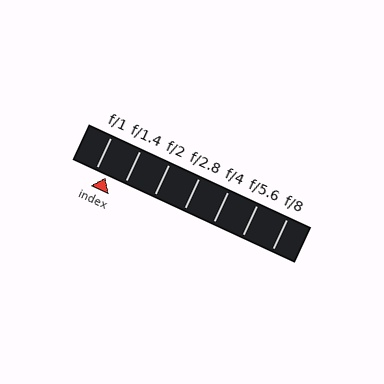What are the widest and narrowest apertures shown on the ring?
The widest aperture shown is f/1 and the narrowest is f/8.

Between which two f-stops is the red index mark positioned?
The index mark is between f/1 and f/1.4.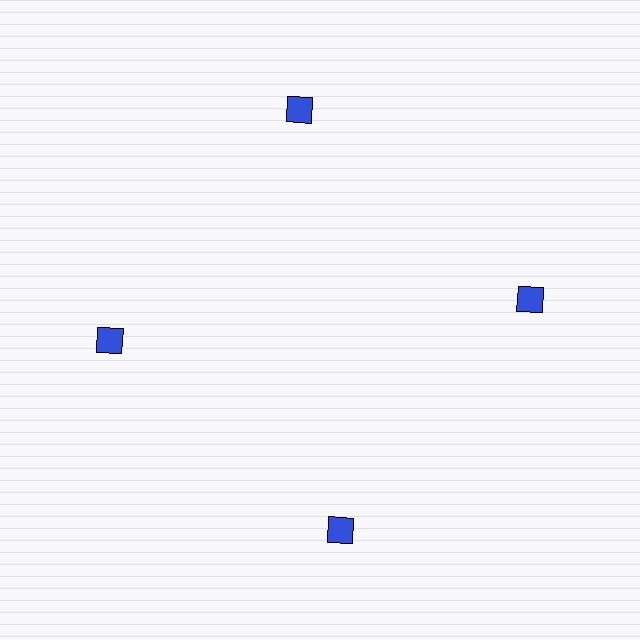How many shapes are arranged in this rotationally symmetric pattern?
There are 4 shapes, arranged in 4 groups of 1.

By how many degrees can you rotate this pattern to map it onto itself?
The pattern maps onto itself every 90 degrees of rotation.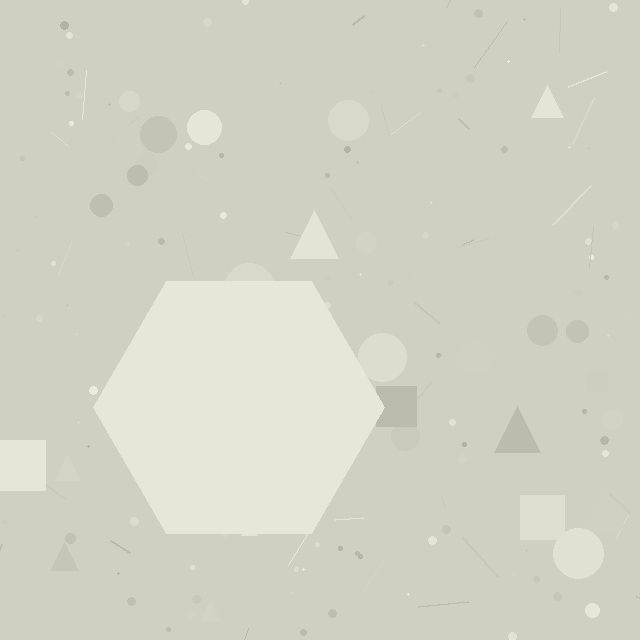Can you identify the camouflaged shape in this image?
The camouflaged shape is a hexagon.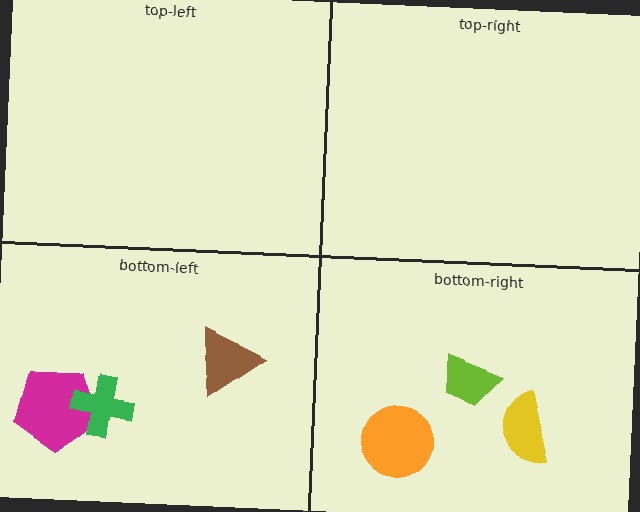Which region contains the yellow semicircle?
The bottom-right region.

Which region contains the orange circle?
The bottom-right region.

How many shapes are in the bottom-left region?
3.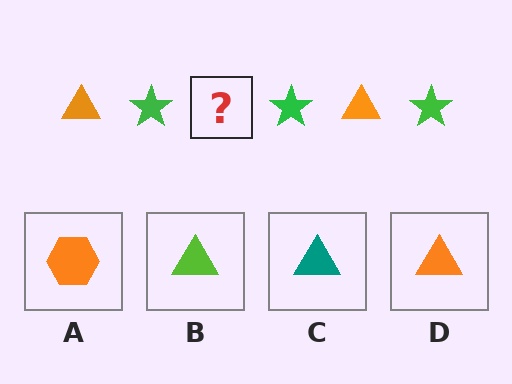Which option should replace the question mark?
Option D.